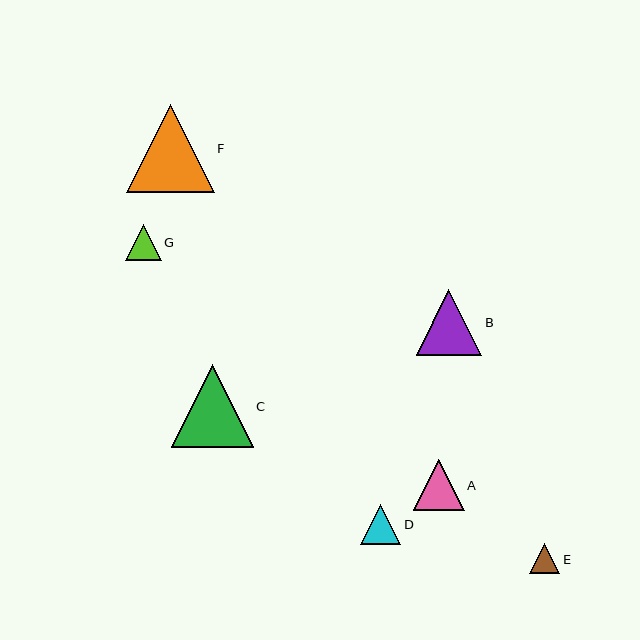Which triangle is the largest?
Triangle F is the largest with a size of approximately 88 pixels.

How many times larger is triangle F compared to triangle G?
Triangle F is approximately 2.4 times the size of triangle G.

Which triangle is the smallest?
Triangle E is the smallest with a size of approximately 30 pixels.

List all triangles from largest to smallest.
From largest to smallest: F, C, B, A, D, G, E.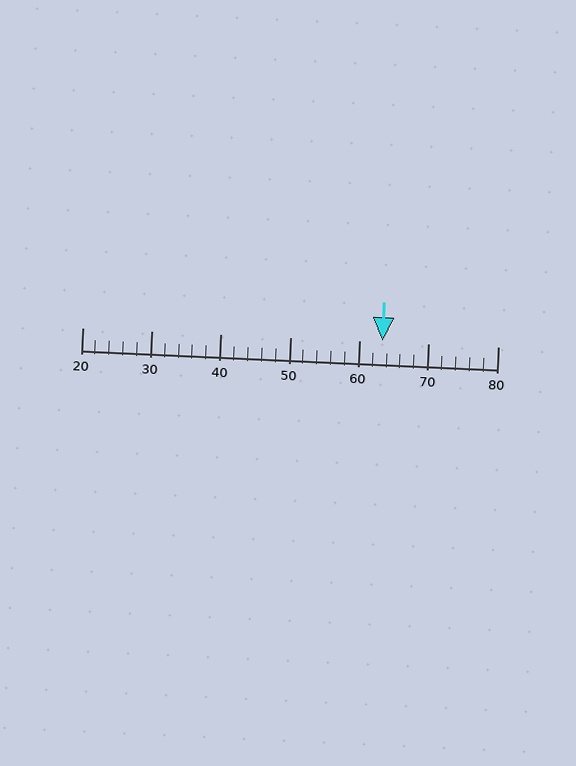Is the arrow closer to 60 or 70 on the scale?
The arrow is closer to 60.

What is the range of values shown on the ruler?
The ruler shows values from 20 to 80.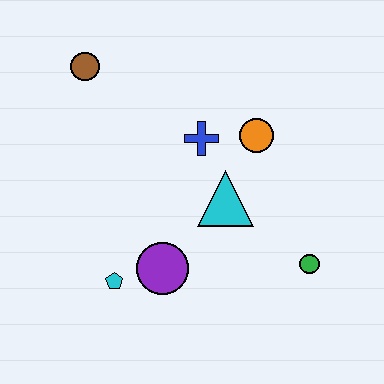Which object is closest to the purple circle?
The cyan pentagon is closest to the purple circle.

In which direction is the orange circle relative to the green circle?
The orange circle is above the green circle.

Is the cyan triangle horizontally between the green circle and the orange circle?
No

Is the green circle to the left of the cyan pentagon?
No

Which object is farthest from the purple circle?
The brown circle is farthest from the purple circle.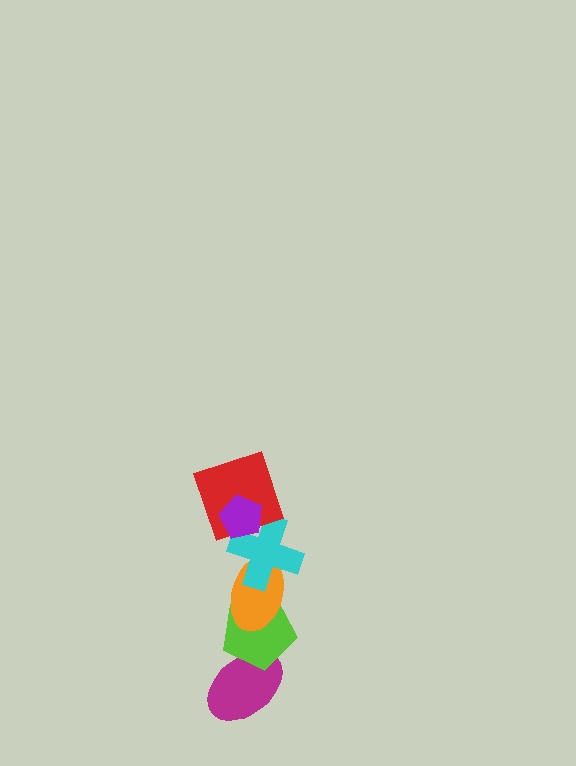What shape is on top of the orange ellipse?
The cyan cross is on top of the orange ellipse.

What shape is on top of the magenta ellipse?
The lime pentagon is on top of the magenta ellipse.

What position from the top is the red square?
The red square is 2nd from the top.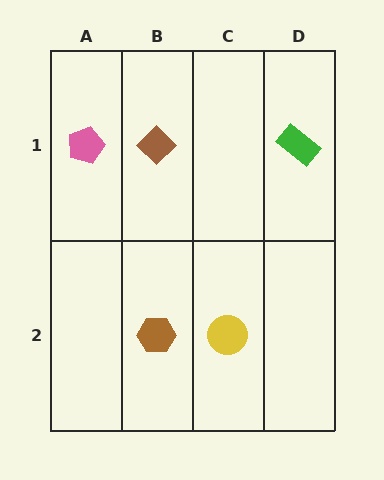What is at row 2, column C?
A yellow circle.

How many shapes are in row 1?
3 shapes.